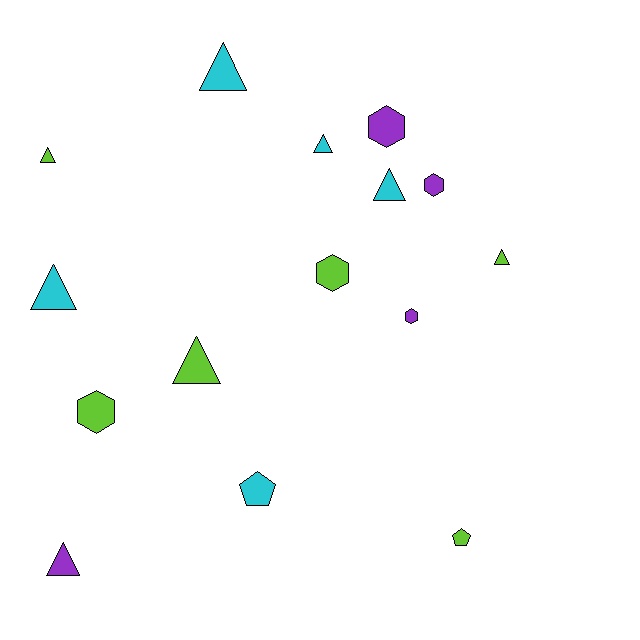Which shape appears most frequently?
Triangle, with 8 objects.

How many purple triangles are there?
There is 1 purple triangle.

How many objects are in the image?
There are 15 objects.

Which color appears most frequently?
Lime, with 6 objects.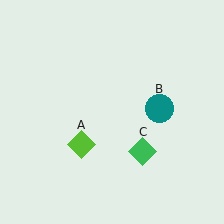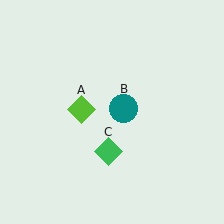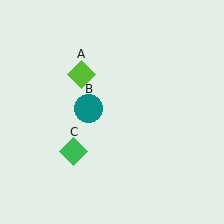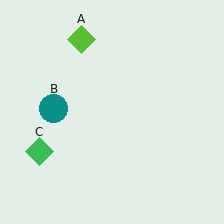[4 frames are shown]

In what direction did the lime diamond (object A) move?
The lime diamond (object A) moved up.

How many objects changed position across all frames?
3 objects changed position: lime diamond (object A), teal circle (object B), green diamond (object C).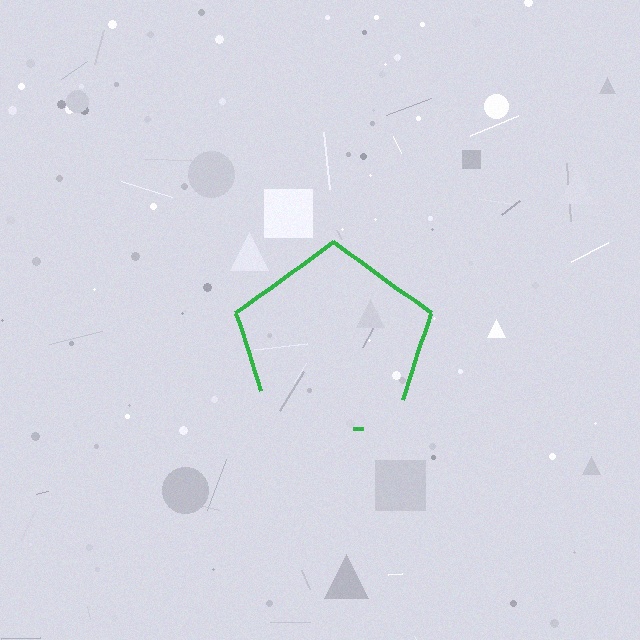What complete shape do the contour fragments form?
The contour fragments form a pentagon.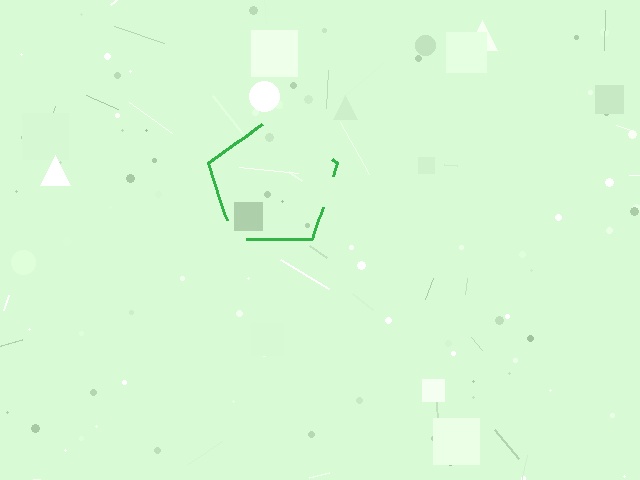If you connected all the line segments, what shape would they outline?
They would outline a pentagon.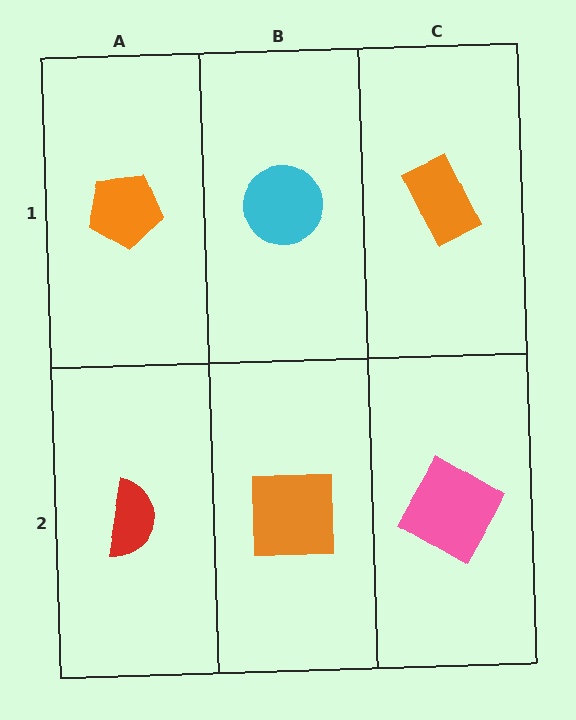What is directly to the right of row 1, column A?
A cyan circle.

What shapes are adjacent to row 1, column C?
A pink diamond (row 2, column C), a cyan circle (row 1, column B).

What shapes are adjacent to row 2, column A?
An orange pentagon (row 1, column A), an orange square (row 2, column B).